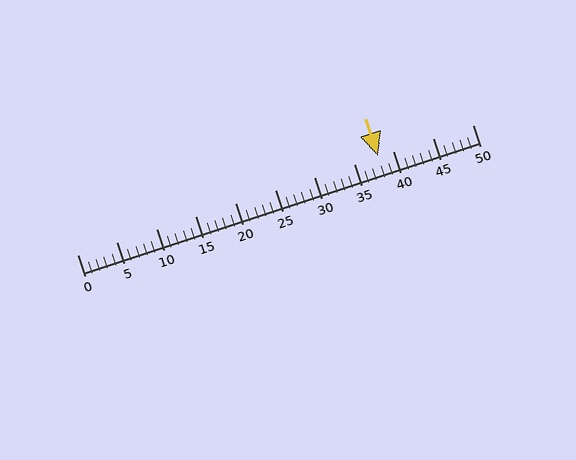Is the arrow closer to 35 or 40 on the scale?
The arrow is closer to 40.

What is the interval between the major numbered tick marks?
The major tick marks are spaced 5 units apart.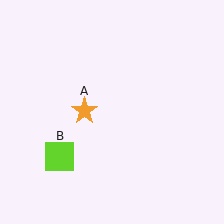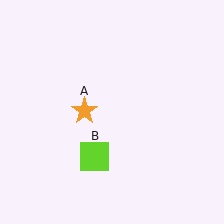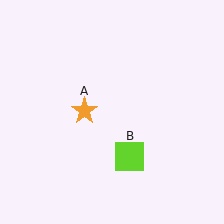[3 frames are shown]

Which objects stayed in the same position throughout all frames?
Orange star (object A) remained stationary.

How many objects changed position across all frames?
1 object changed position: lime square (object B).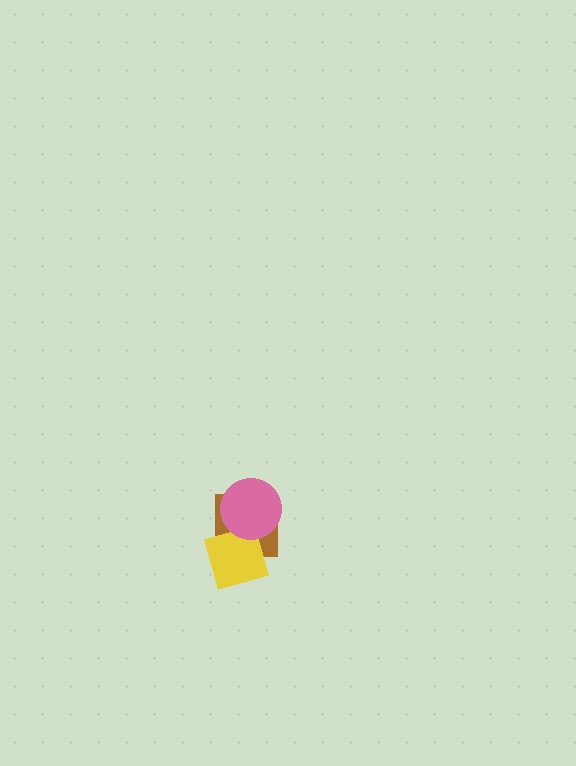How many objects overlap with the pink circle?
2 objects overlap with the pink circle.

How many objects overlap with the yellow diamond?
2 objects overlap with the yellow diamond.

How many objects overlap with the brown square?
2 objects overlap with the brown square.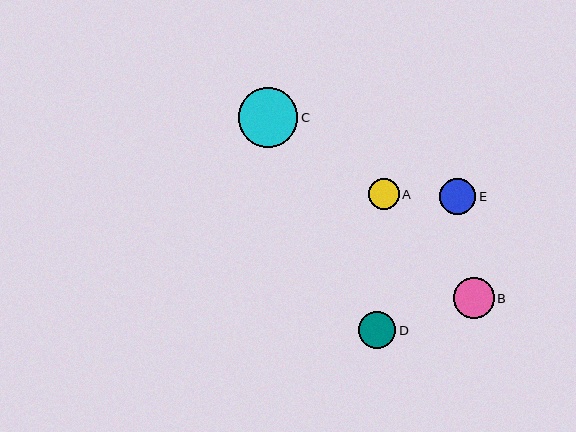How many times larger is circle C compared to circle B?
Circle C is approximately 1.5 times the size of circle B.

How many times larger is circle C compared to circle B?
Circle C is approximately 1.5 times the size of circle B.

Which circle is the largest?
Circle C is the largest with a size of approximately 60 pixels.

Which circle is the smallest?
Circle A is the smallest with a size of approximately 31 pixels.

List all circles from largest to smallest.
From largest to smallest: C, B, D, E, A.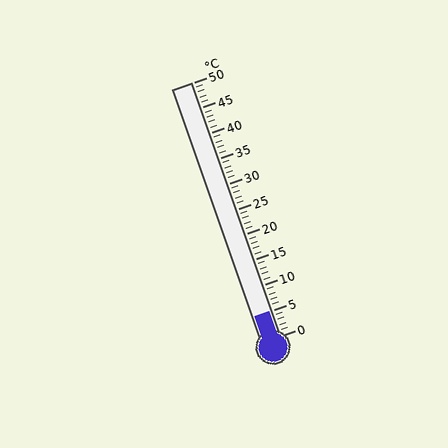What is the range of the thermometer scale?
The thermometer scale ranges from 0°C to 50°C.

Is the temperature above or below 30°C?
The temperature is below 30°C.